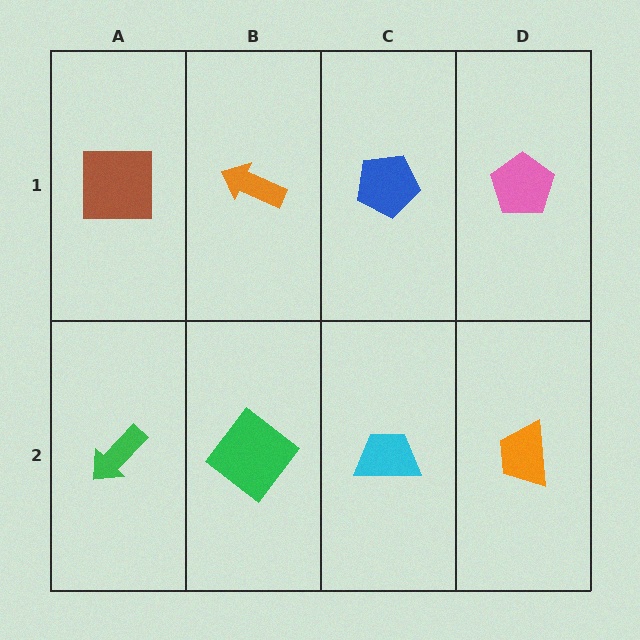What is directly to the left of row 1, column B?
A brown square.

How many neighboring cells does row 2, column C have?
3.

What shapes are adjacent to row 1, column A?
A green arrow (row 2, column A), an orange arrow (row 1, column B).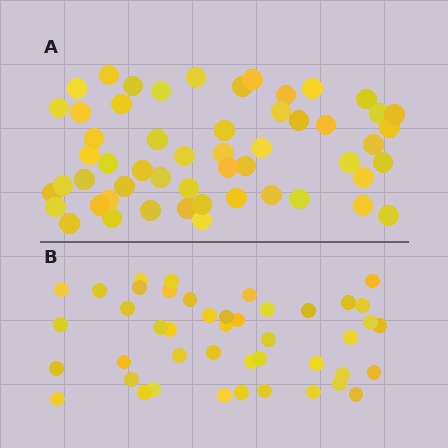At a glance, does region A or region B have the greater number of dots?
Region A (the top region) has more dots.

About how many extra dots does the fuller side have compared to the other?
Region A has roughly 10 or so more dots than region B.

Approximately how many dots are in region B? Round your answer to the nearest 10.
About 40 dots. (The exact count is 44, which rounds to 40.)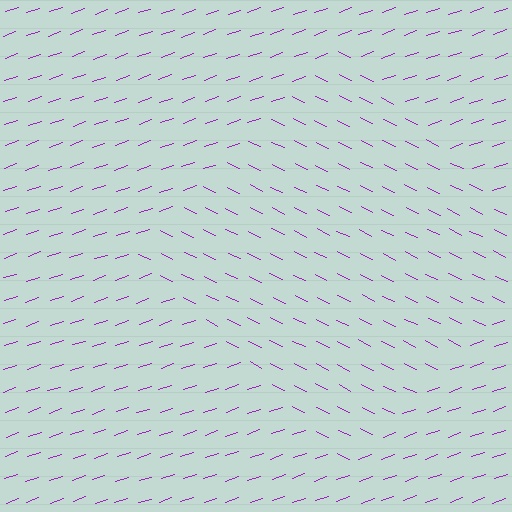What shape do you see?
I see a diamond.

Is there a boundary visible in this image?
Yes, there is a texture boundary formed by a change in line orientation.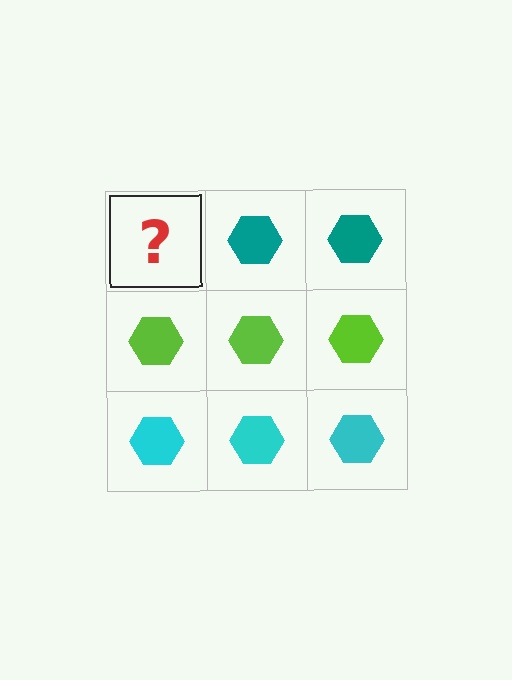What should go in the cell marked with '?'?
The missing cell should contain a teal hexagon.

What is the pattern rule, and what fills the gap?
The rule is that each row has a consistent color. The gap should be filled with a teal hexagon.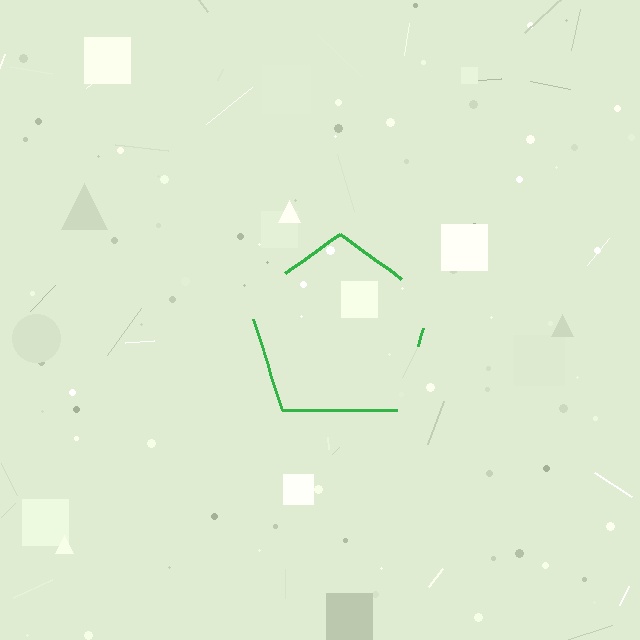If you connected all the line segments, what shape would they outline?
They would outline a pentagon.